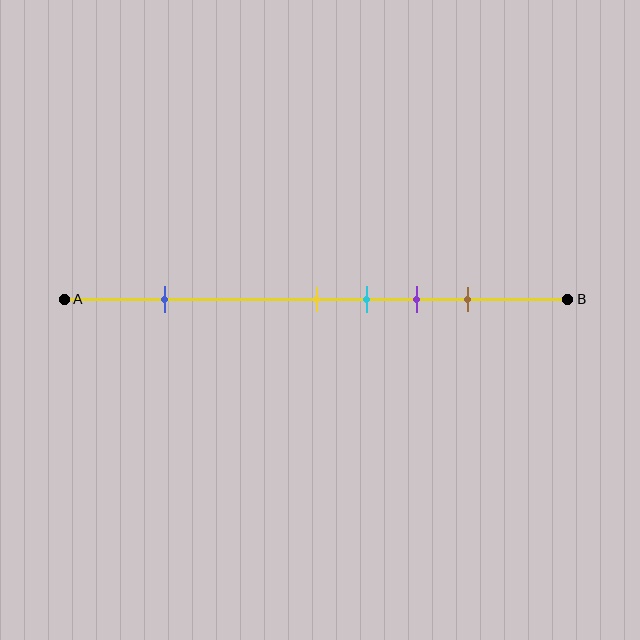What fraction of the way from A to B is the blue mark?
The blue mark is approximately 20% (0.2) of the way from A to B.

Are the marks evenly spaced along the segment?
No, the marks are not evenly spaced.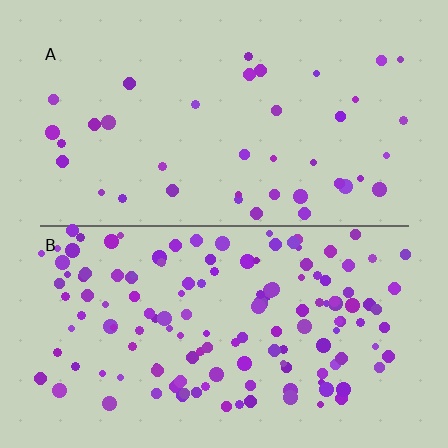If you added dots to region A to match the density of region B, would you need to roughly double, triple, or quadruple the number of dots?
Approximately quadruple.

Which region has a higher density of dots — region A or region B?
B (the bottom).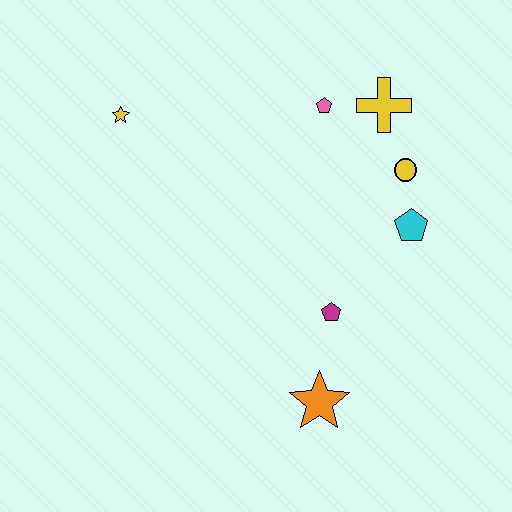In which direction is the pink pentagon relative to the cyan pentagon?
The pink pentagon is above the cyan pentagon.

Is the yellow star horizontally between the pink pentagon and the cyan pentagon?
No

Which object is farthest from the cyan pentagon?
The yellow star is farthest from the cyan pentagon.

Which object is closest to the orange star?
The magenta pentagon is closest to the orange star.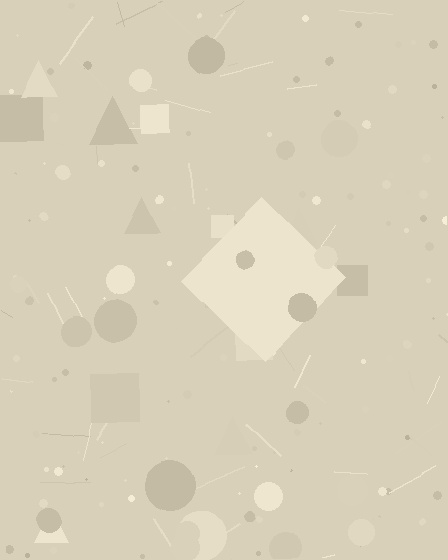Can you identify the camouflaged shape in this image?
The camouflaged shape is a diamond.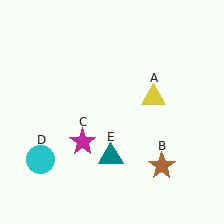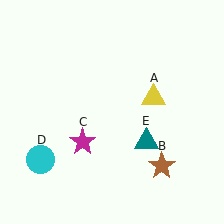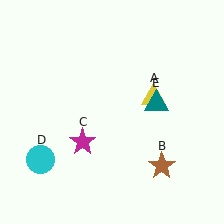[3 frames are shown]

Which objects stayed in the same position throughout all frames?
Yellow triangle (object A) and brown star (object B) and magenta star (object C) and cyan circle (object D) remained stationary.